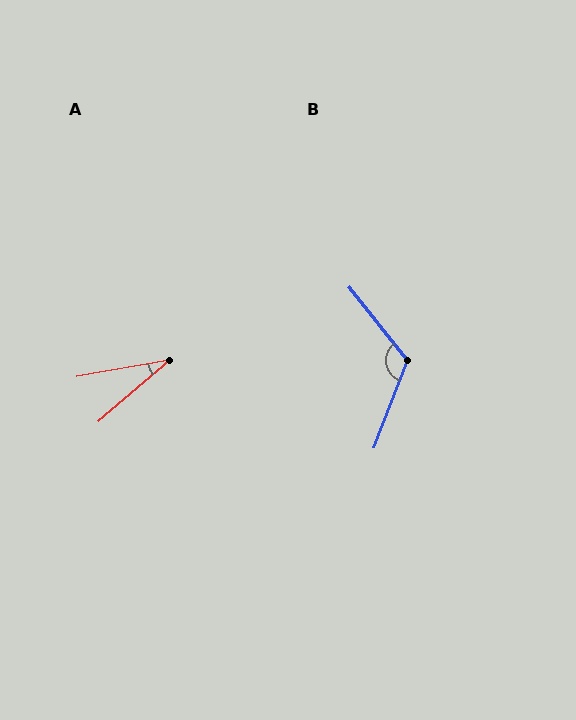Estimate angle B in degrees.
Approximately 121 degrees.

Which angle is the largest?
B, at approximately 121 degrees.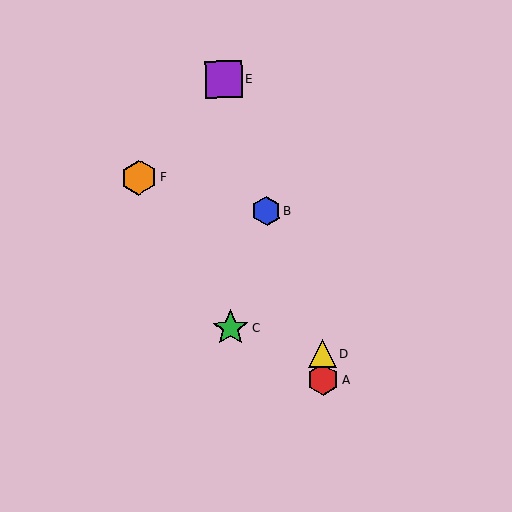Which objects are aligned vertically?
Objects A, D are aligned vertically.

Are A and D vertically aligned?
Yes, both are at x≈323.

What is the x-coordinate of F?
Object F is at x≈139.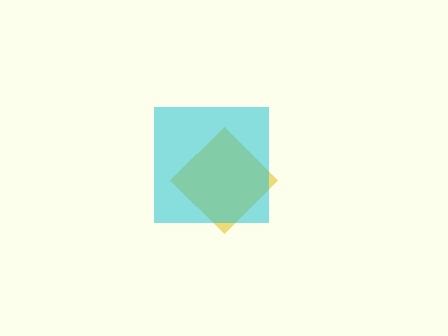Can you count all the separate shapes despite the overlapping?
Yes, there are 2 separate shapes.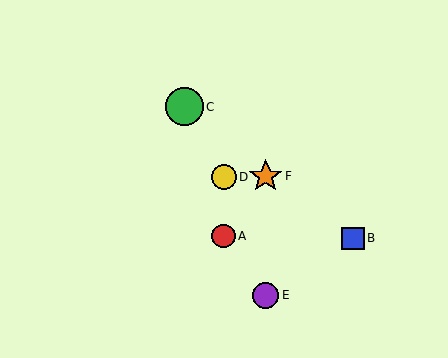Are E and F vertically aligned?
Yes, both are at x≈266.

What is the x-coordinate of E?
Object E is at x≈266.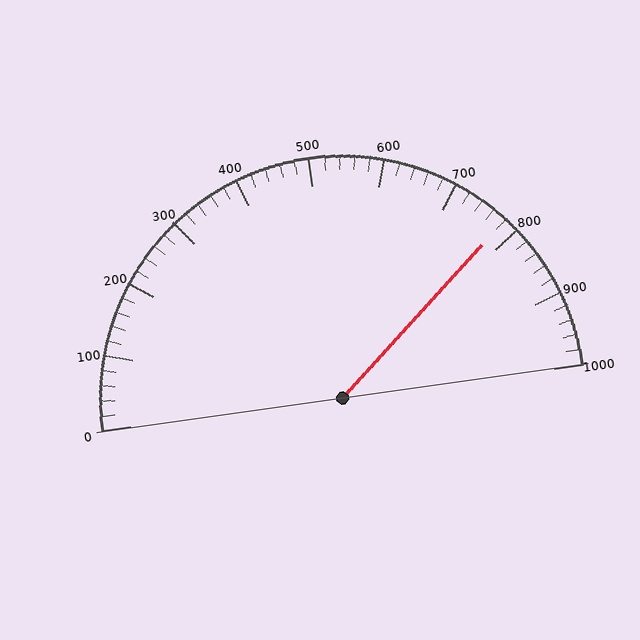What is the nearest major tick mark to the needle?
The nearest major tick mark is 800.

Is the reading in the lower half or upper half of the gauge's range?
The reading is in the upper half of the range (0 to 1000).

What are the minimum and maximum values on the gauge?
The gauge ranges from 0 to 1000.